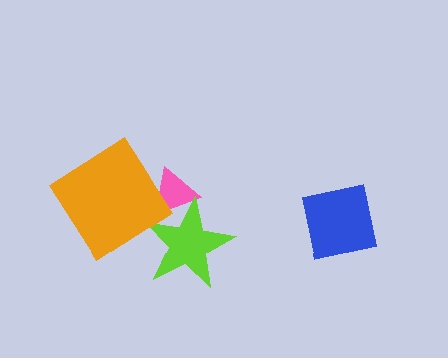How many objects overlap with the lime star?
1 object overlaps with the lime star.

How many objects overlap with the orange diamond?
1 object overlaps with the orange diamond.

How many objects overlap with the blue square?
0 objects overlap with the blue square.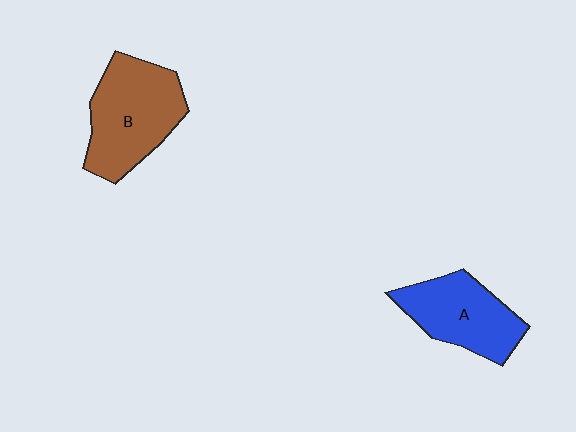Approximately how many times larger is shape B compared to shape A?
Approximately 1.2 times.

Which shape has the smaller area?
Shape A (blue).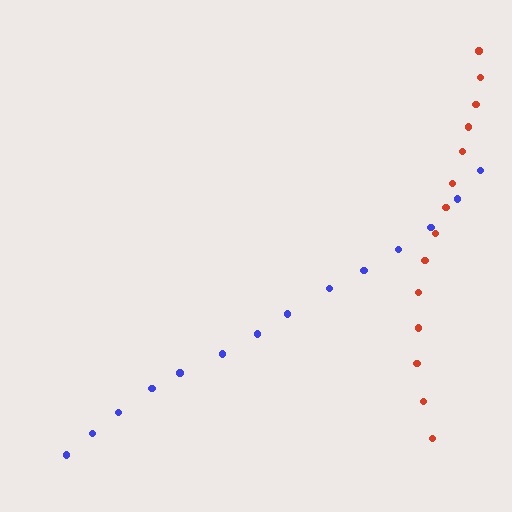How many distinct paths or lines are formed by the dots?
There are 2 distinct paths.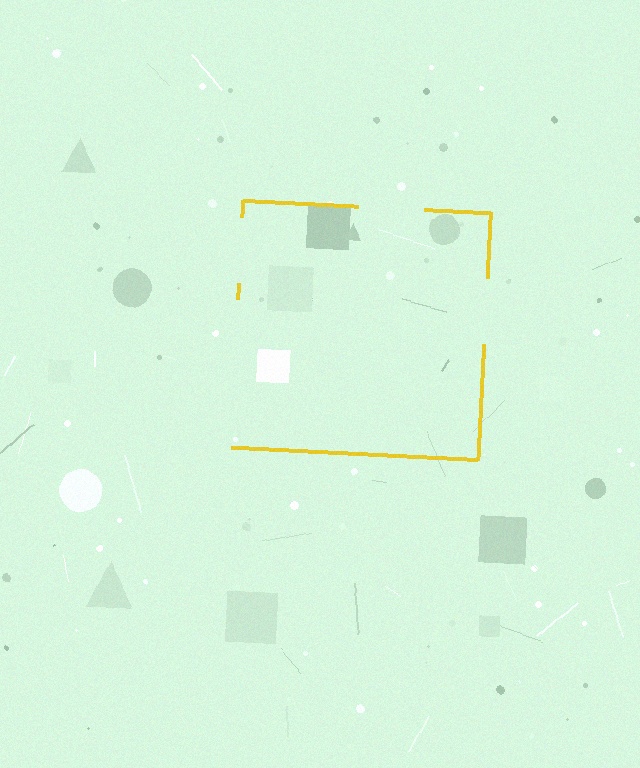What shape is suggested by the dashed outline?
The dashed outline suggests a square.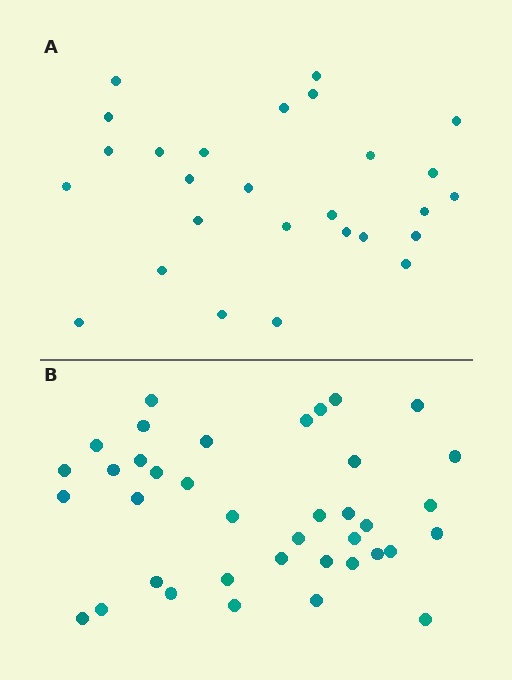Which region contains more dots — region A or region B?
Region B (the bottom region) has more dots.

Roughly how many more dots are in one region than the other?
Region B has roughly 12 or so more dots than region A.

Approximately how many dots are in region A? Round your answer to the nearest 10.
About 30 dots. (The exact count is 27, which rounds to 30.)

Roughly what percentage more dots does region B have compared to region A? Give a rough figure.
About 40% more.